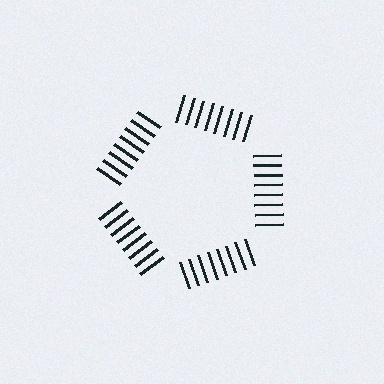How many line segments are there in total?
40 — 8 along each of the 5 edges.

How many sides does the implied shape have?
5 sides — the line-ends trace a pentagon.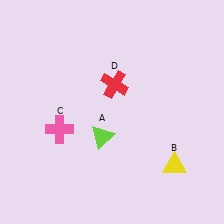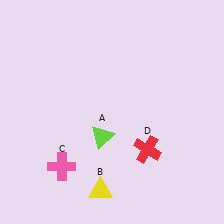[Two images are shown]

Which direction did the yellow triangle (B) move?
The yellow triangle (B) moved left.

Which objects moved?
The objects that moved are: the yellow triangle (B), the pink cross (C), the red cross (D).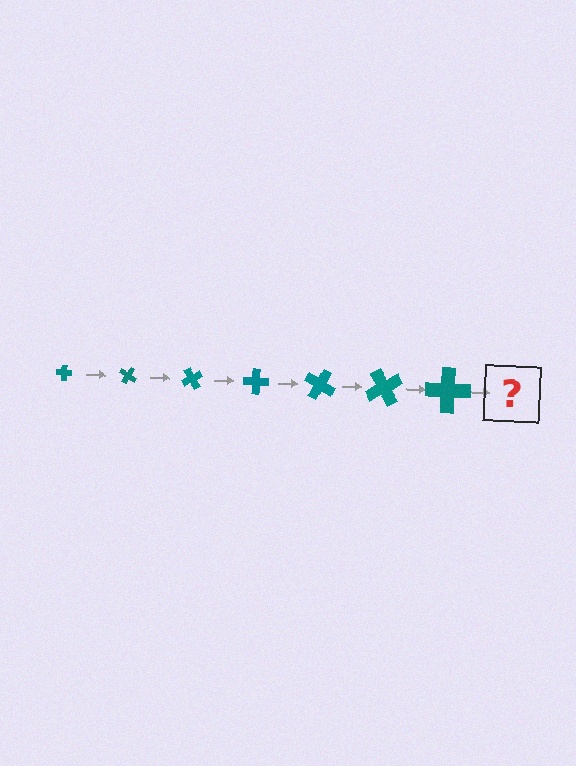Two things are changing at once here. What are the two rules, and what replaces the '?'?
The two rules are that the cross grows larger each step and it rotates 30 degrees each step. The '?' should be a cross, larger than the previous one and rotated 210 degrees from the start.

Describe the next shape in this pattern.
It should be a cross, larger than the previous one and rotated 210 degrees from the start.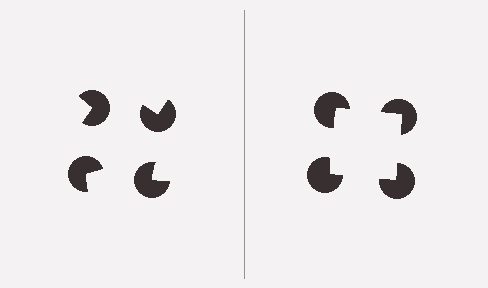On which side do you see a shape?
An illusory square appears on the right side. On the left side the wedge cuts are rotated, so no coherent shape forms.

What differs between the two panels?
The pac-man discs are positioned identically on both sides; only the wedge orientations differ. On the right they align to a square; on the left they are misaligned.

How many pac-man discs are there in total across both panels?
8 — 4 on each side.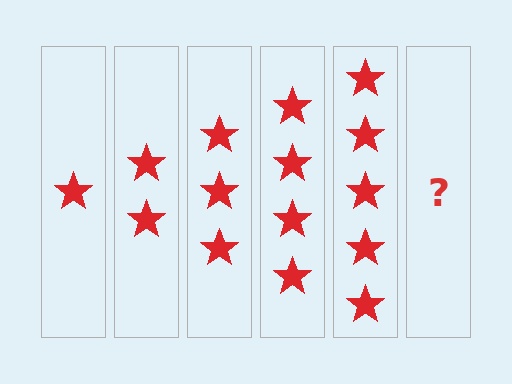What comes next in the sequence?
The next element should be 6 stars.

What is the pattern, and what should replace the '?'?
The pattern is that each step adds one more star. The '?' should be 6 stars.